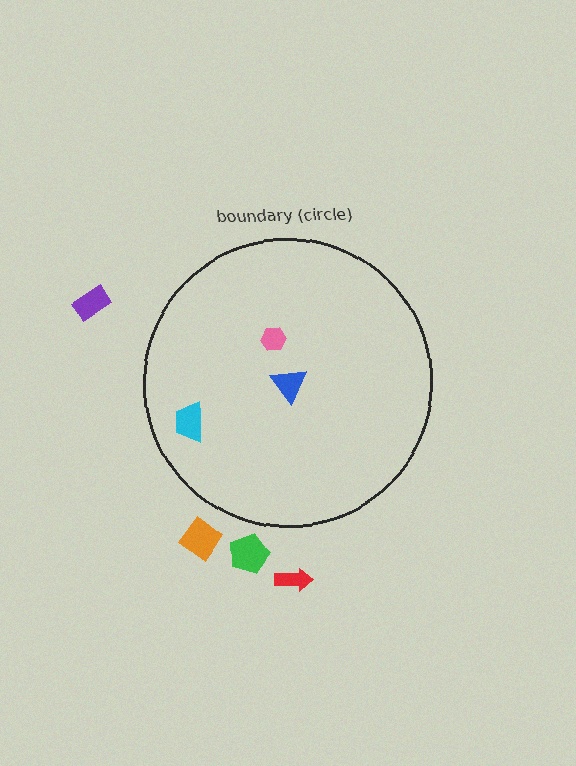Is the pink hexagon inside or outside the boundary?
Inside.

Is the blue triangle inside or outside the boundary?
Inside.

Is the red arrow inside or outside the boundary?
Outside.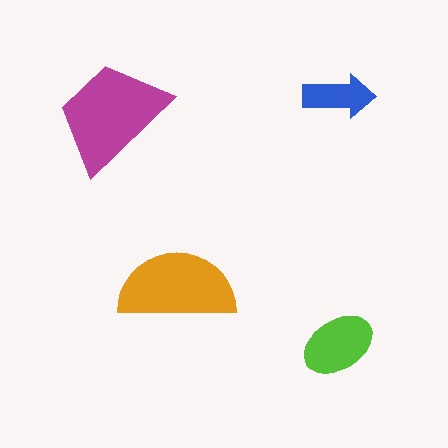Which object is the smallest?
The blue arrow.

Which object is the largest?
The magenta trapezoid.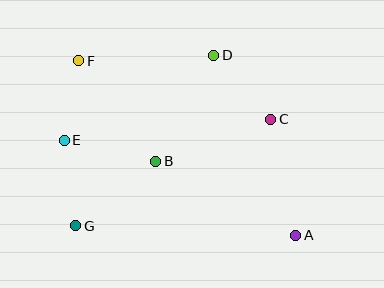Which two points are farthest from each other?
Points A and F are farthest from each other.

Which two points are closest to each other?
Points E and F are closest to each other.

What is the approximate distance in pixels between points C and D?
The distance between C and D is approximately 86 pixels.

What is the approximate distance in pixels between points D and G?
The distance between D and G is approximately 219 pixels.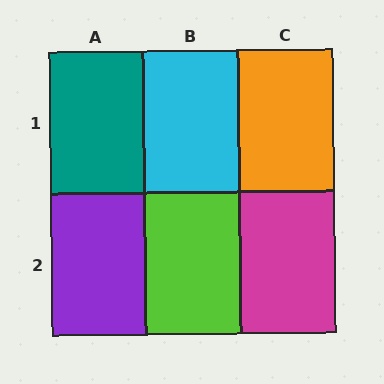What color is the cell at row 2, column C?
Magenta.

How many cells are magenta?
1 cell is magenta.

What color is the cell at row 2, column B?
Lime.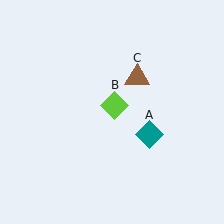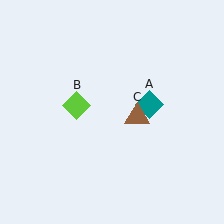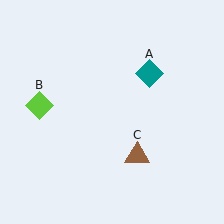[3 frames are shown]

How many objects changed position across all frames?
3 objects changed position: teal diamond (object A), lime diamond (object B), brown triangle (object C).